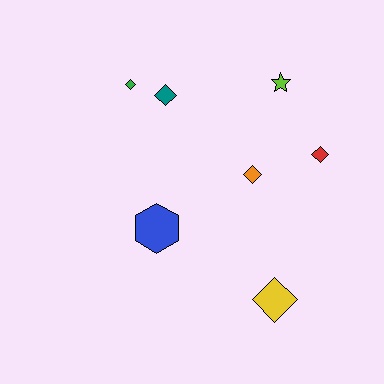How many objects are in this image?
There are 7 objects.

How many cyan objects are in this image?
There are no cyan objects.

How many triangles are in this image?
There are no triangles.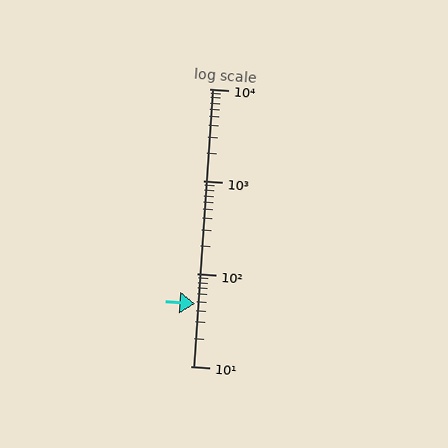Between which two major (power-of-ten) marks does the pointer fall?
The pointer is between 10 and 100.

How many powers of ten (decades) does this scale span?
The scale spans 3 decades, from 10 to 10000.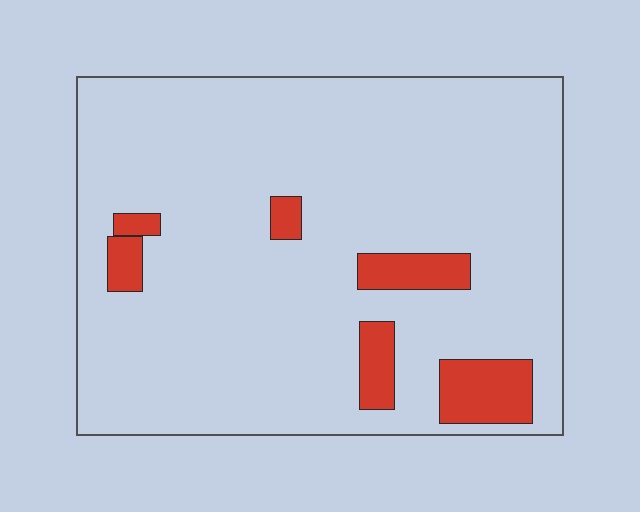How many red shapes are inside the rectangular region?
6.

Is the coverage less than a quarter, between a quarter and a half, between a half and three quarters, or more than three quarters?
Less than a quarter.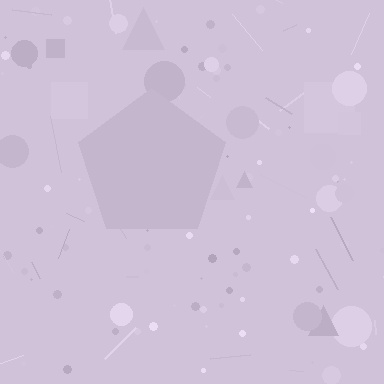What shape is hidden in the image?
A pentagon is hidden in the image.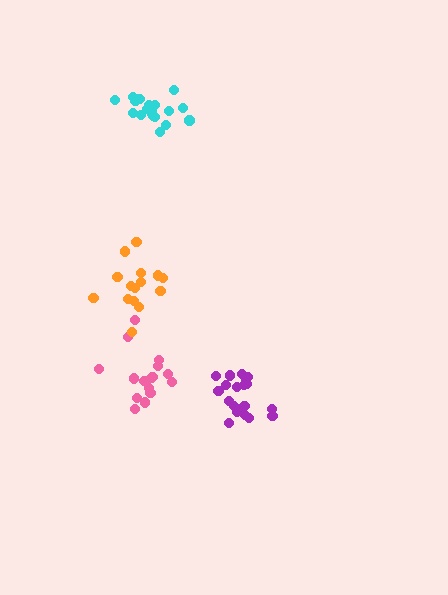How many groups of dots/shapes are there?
There are 4 groups.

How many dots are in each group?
Group 1: 19 dots, Group 2: 19 dots, Group 3: 16 dots, Group 4: 15 dots (69 total).